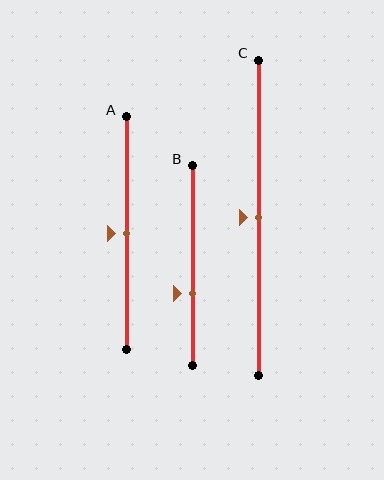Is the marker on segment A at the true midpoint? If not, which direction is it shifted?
Yes, the marker on segment A is at the true midpoint.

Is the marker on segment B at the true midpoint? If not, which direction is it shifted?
No, the marker on segment B is shifted downward by about 14% of the segment length.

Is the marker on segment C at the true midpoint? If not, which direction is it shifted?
Yes, the marker on segment C is at the true midpoint.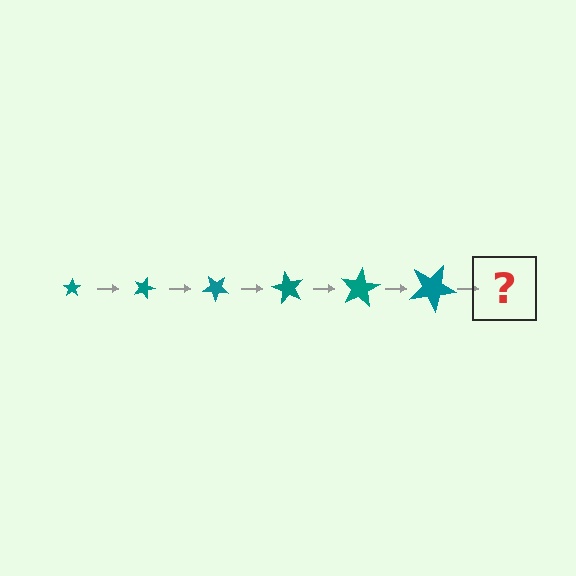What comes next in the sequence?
The next element should be a star, larger than the previous one and rotated 120 degrees from the start.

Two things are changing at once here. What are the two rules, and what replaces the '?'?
The two rules are that the star grows larger each step and it rotates 20 degrees each step. The '?' should be a star, larger than the previous one and rotated 120 degrees from the start.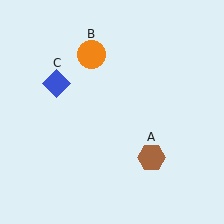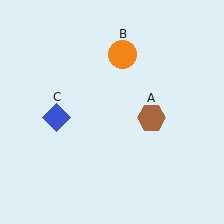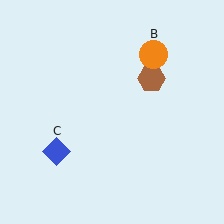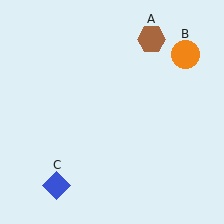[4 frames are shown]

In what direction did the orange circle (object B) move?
The orange circle (object B) moved right.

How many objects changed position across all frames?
3 objects changed position: brown hexagon (object A), orange circle (object B), blue diamond (object C).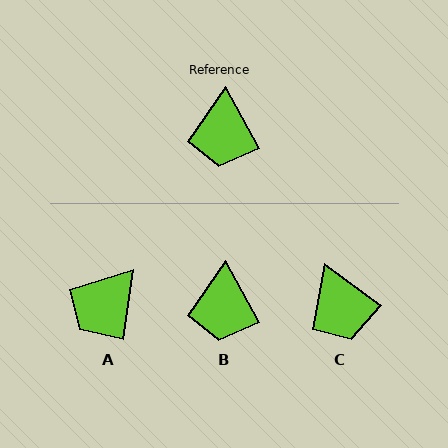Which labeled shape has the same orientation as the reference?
B.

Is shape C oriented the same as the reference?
No, it is off by about 24 degrees.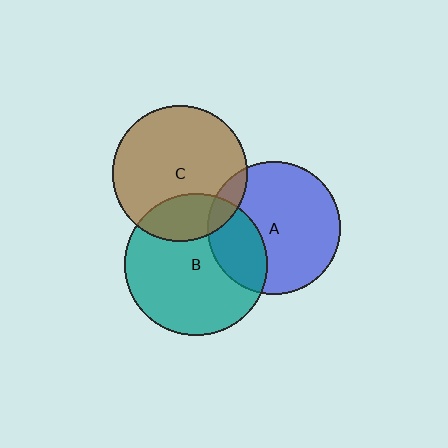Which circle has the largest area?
Circle B (teal).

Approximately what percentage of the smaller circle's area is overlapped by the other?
Approximately 10%.